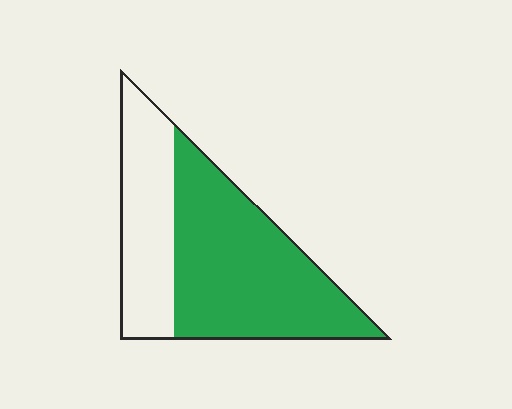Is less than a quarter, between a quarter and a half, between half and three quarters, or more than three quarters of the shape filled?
Between half and three quarters.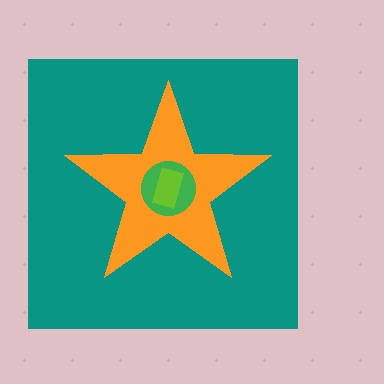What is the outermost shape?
The teal square.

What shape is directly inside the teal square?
The orange star.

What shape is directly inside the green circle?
The lime rectangle.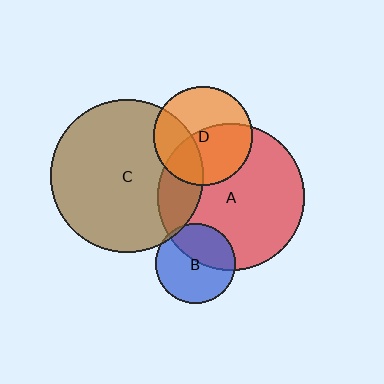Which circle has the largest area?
Circle C (brown).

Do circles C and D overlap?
Yes.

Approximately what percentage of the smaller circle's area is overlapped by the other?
Approximately 30%.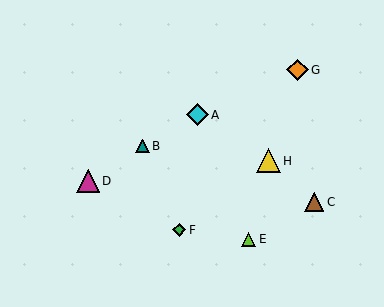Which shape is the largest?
The yellow triangle (labeled H) is the largest.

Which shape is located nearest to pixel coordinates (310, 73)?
The orange diamond (labeled G) at (297, 70) is nearest to that location.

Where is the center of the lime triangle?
The center of the lime triangle is at (249, 239).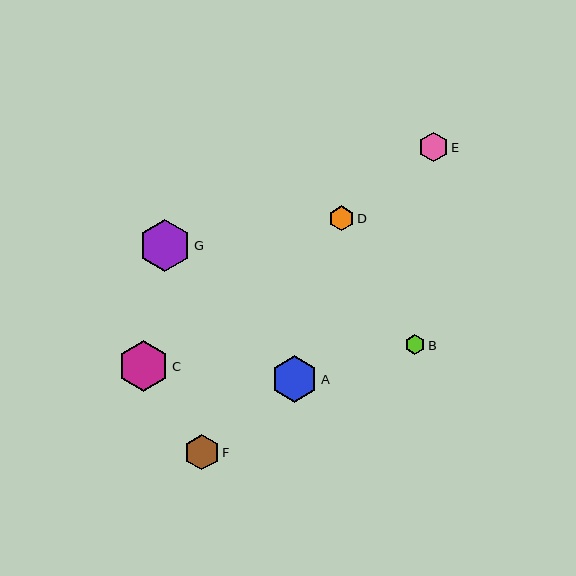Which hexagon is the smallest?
Hexagon B is the smallest with a size of approximately 20 pixels.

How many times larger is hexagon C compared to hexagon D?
Hexagon C is approximately 2.1 times the size of hexagon D.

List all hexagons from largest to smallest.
From largest to smallest: G, C, A, F, E, D, B.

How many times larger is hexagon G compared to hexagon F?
Hexagon G is approximately 1.5 times the size of hexagon F.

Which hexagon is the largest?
Hexagon G is the largest with a size of approximately 52 pixels.